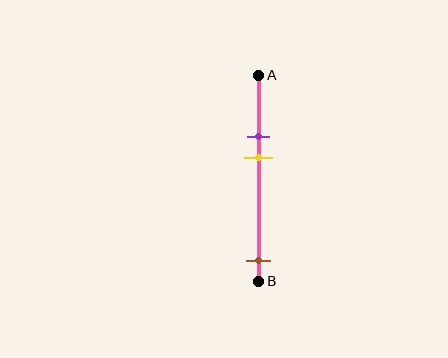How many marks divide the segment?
There are 3 marks dividing the segment.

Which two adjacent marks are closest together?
The purple and yellow marks are the closest adjacent pair.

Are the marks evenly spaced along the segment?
No, the marks are not evenly spaced.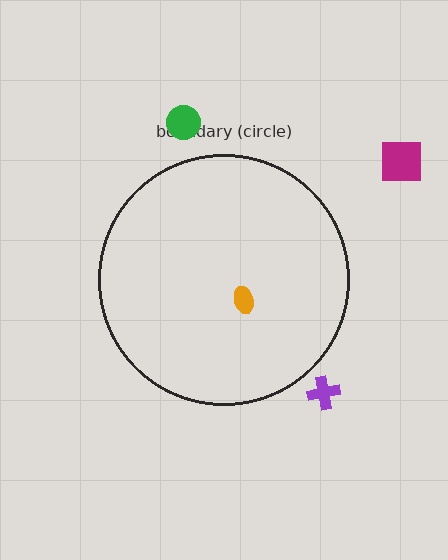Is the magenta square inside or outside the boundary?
Outside.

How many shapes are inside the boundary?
1 inside, 3 outside.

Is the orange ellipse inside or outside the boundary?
Inside.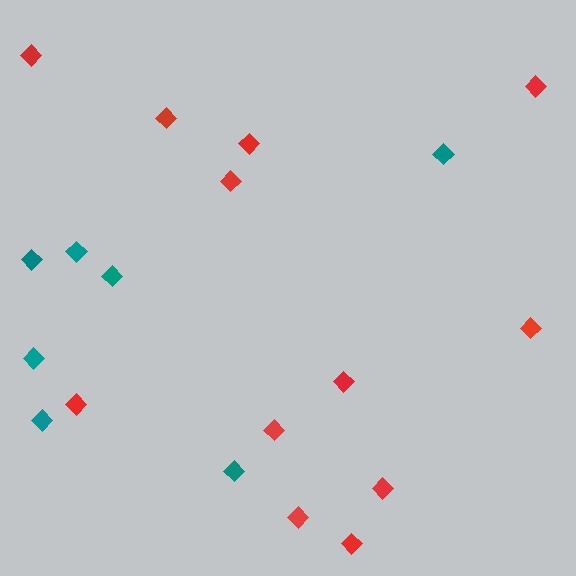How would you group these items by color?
There are 2 groups: one group of red diamonds (12) and one group of teal diamonds (7).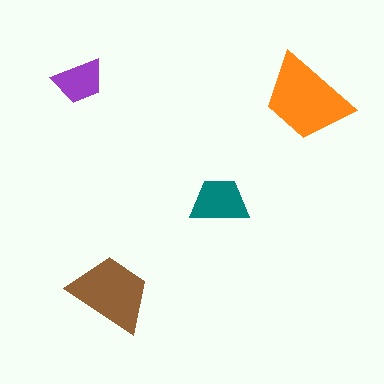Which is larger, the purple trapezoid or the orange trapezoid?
The orange one.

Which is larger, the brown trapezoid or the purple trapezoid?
The brown one.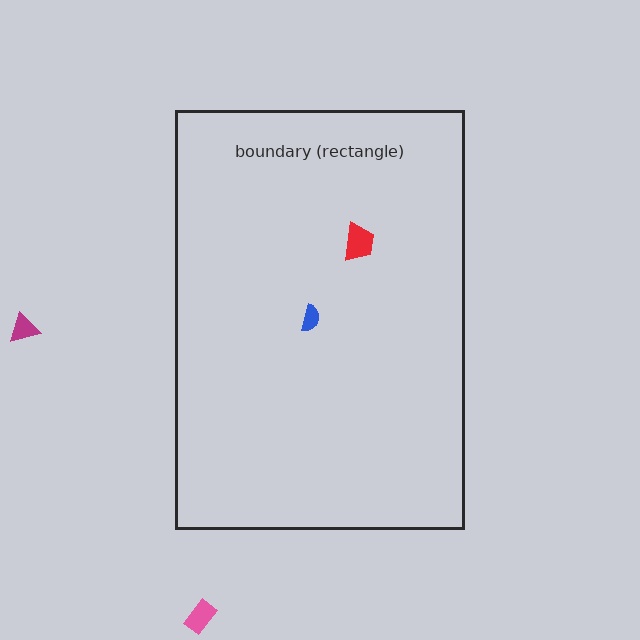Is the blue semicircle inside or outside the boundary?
Inside.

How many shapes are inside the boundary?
2 inside, 2 outside.